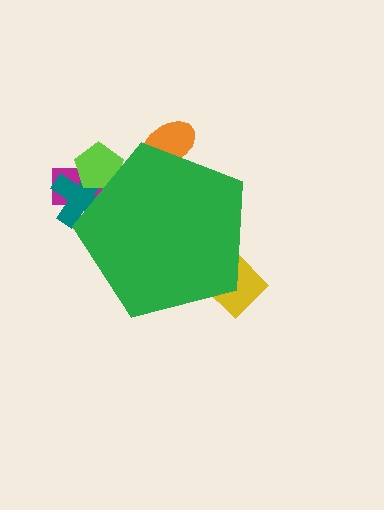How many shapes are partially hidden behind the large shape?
5 shapes are partially hidden.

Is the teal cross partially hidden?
Yes, the teal cross is partially hidden behind the green pentagon.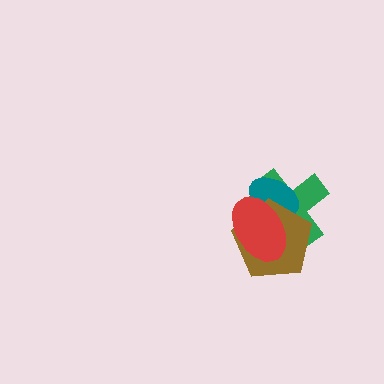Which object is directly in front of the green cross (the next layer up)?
The teal ellipse is directly in front of the green cross.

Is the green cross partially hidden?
Yes, it is partially covered by another shape.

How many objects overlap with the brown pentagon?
3 objects overlap with the brown pentagon.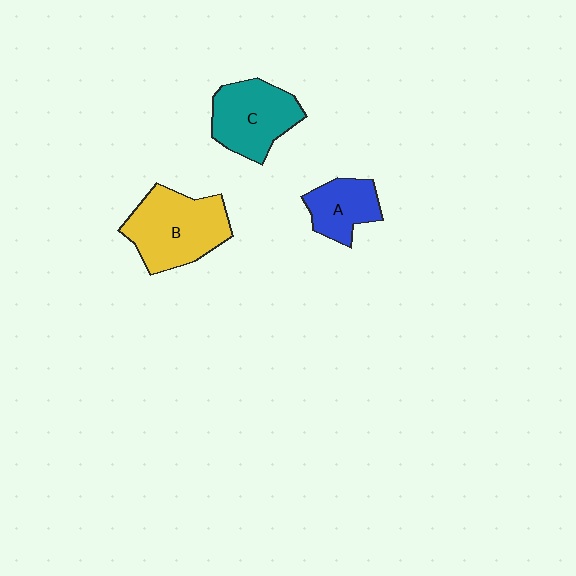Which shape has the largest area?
Shape B (yellow).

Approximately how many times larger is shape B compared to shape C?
Approximately 1.2 times.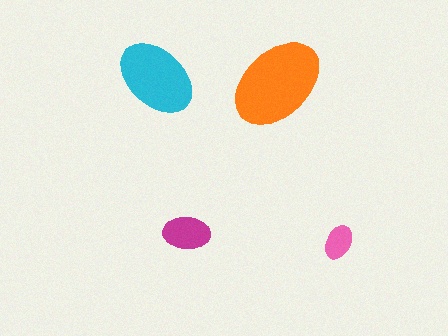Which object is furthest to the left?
The cyan ellipse is leftmost.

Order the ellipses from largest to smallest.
the orange one, the cyan one, the magenta one, the pink one.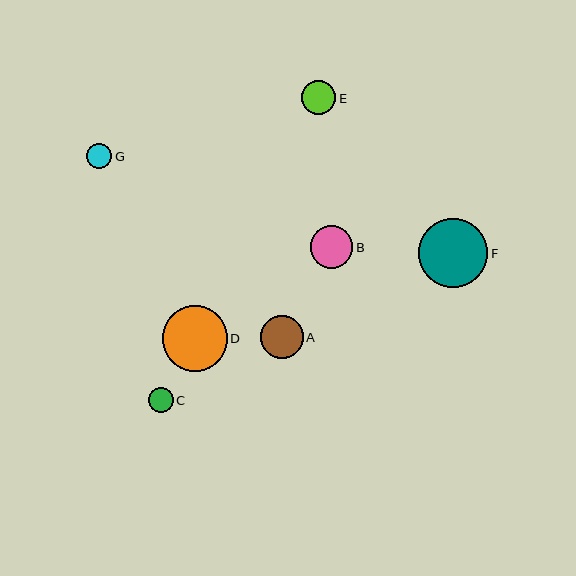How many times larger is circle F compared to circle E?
Circle F is approximately 2.0 times the size of circle E.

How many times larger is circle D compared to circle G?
Circle D is approximately 2.6 times the size of circle G.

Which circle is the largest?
Circle F is the largest with a size of approximately 69 pixels.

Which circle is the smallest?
Circle G is the smallest with a size of approximately 25 pixels.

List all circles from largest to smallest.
From largest to smallest: F, D, B, A, E, C, G.